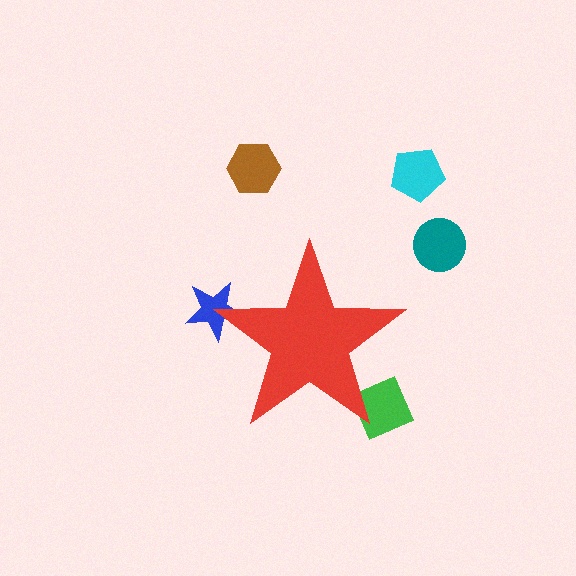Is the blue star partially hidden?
Yes, the blue star is partially hidden behind the red star.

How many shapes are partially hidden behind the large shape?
2 shapes are partially hidden.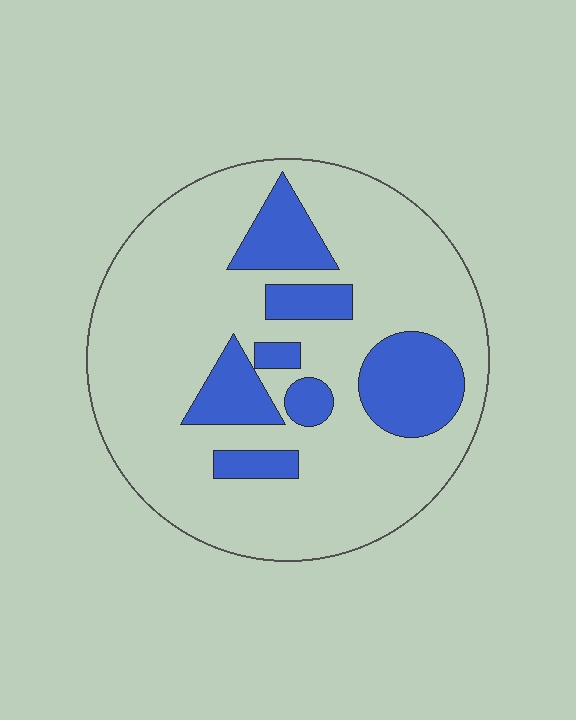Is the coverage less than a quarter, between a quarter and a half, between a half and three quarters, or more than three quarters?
Less than a quarter.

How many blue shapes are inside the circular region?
7.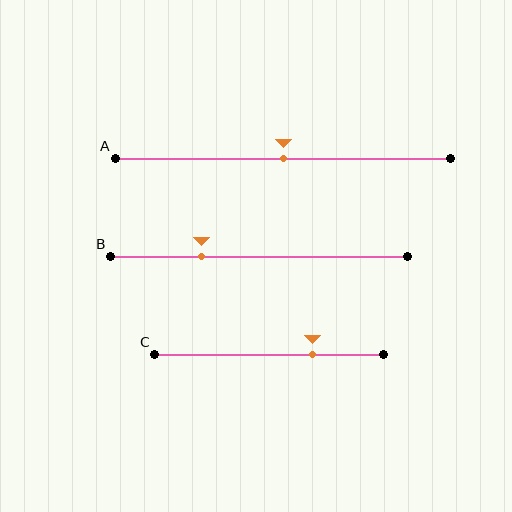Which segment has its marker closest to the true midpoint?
Segment A has its marker closest to the true midpoint.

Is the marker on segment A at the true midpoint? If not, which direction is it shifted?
Yes, the marker on segment A is at the true midpoint.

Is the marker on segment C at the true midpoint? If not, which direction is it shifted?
No, the marker on segment C is shifted to the right by about 19% of the segment length.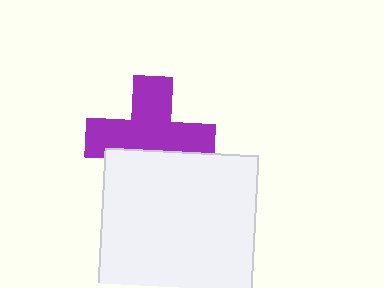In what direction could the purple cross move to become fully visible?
The purple cross could move up. That would shift it out from behind the white square entirely.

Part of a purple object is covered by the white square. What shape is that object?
It is a cross.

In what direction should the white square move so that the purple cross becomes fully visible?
The white square should move down. That is the shortest direction to clear the overlap and leave the purple cross fully visible.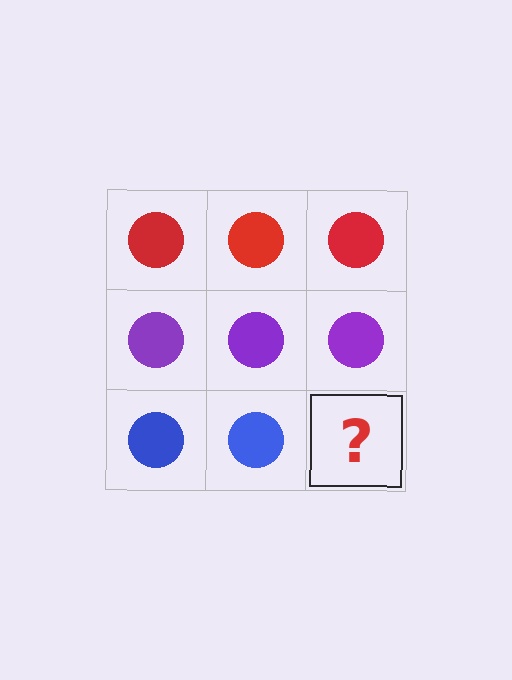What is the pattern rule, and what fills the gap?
The rule is that each row has a consistent color. The gap should be filled with a blue circle.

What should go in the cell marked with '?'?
The missing cell should contain a blue circle.